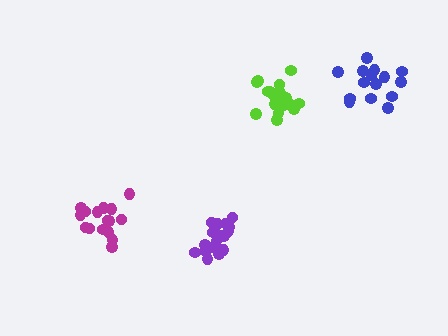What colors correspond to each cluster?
The clusters are colored: magenta, blue, purple, lime.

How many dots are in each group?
Group 1: 16 dots, Group 2: 15 dots, Group 3: 19 dots, Group 4: 20 dots (70 total).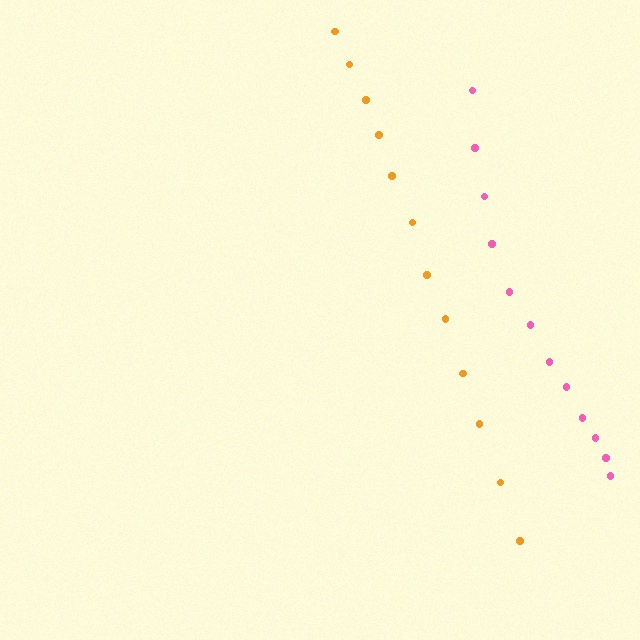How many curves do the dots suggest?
There are 2 distinct paths.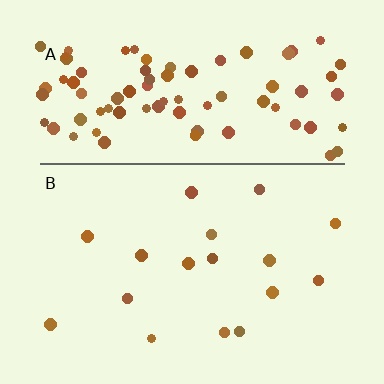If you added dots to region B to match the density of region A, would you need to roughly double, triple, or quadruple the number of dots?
Approximately quadruple.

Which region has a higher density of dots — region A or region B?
A (the top).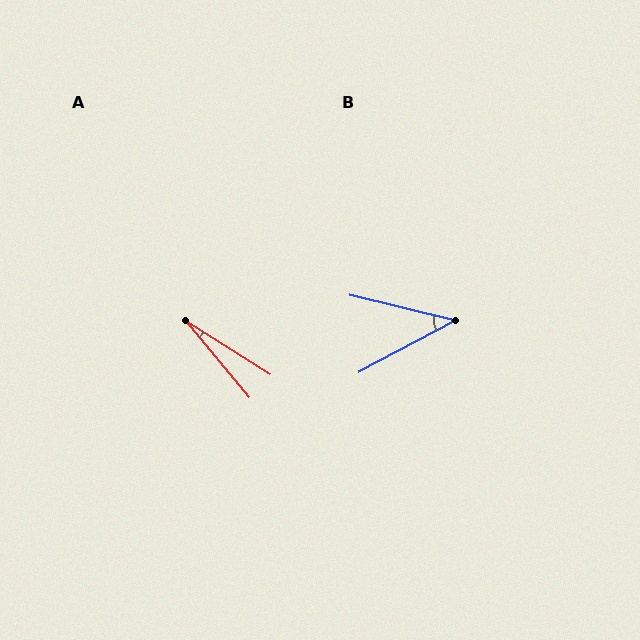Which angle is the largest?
B, at approximately 42 degrees.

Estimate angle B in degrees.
Approximately 42 degrees.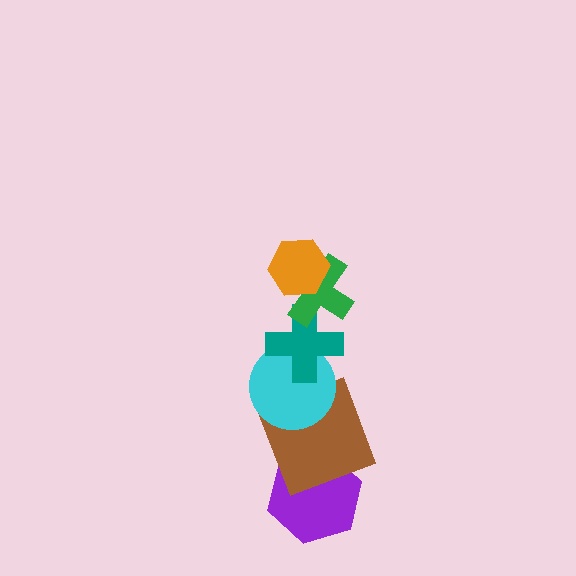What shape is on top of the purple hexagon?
The brown square is on top of the purple hexagon.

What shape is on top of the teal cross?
The green cross is on top of the teal cross.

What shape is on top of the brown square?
The cyan circle is on top of the brown square.